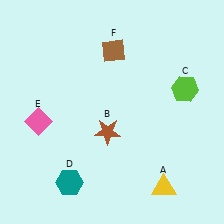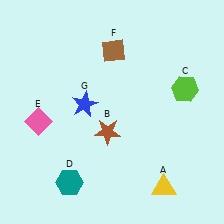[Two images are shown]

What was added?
A blue star (G) was added in Image 2.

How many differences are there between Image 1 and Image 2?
There is 1 difference between the two images.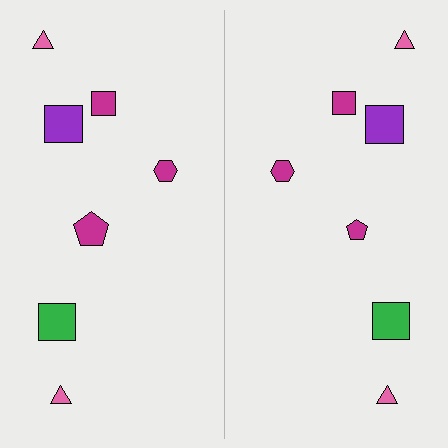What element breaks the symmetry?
The magenta pentagon on the right side has a different size than its mirror counterpart.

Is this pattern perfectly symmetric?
No, the pattern is not perfectly symmetric. The magenta pentagon on the right side has a different size than its mirror counterpart.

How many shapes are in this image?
There are 14 shapes in this image.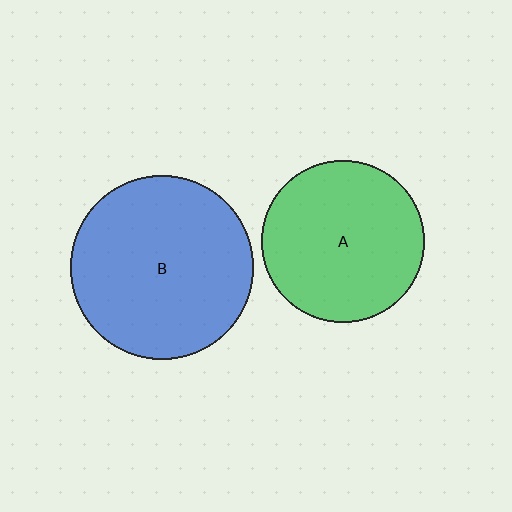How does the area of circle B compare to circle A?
Approximately 1.3 times.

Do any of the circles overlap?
No, none of the circles overlap.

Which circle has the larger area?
Circle B (blue).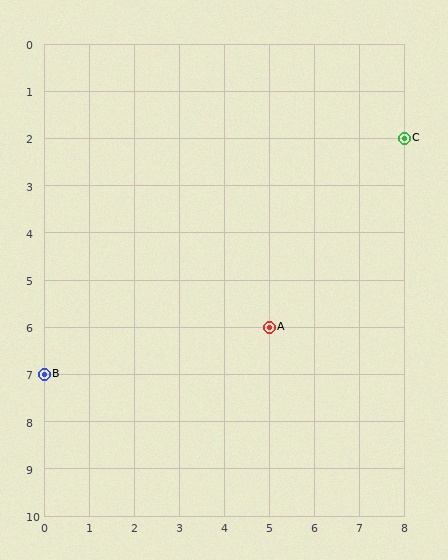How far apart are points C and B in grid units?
Points C and B are 8 columns and 5 rows apart (about 9.4 grid units diagonally).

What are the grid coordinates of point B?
Point B is at grid coordinates (0, 7).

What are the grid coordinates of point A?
Point A is at grid coordinates (5, 6).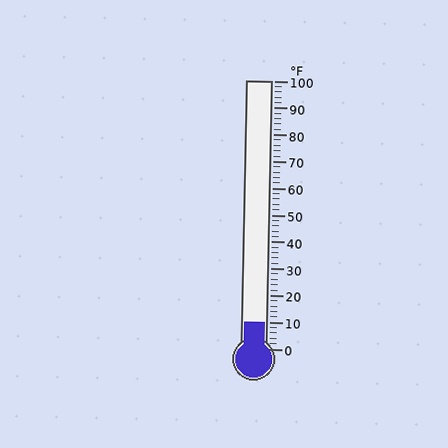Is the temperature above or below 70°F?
The temperature is below 70°F.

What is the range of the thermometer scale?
The thermometer scale ranges from 0°F to 100°F.